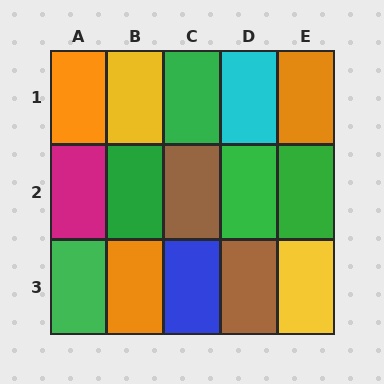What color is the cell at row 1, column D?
Cyan.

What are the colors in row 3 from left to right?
Green, orange, blue, brown, yellow.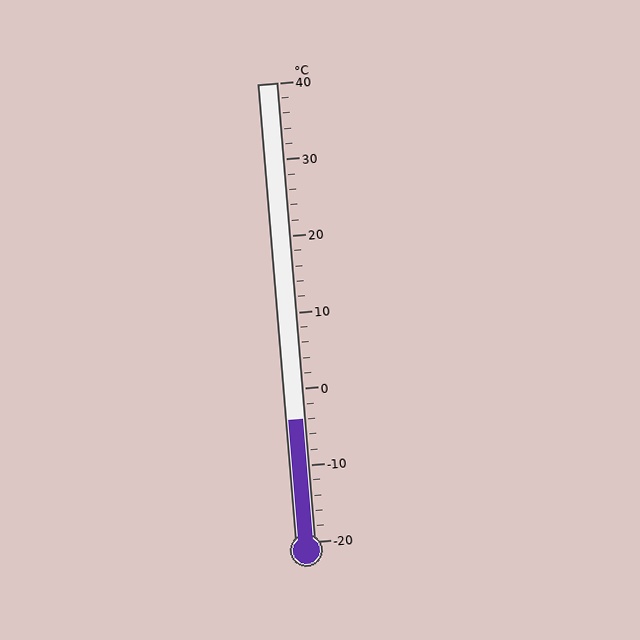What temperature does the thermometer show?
The thermometer shows approximately -4°C.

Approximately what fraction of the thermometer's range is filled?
The thermometer is filled to approximately 25% of its range.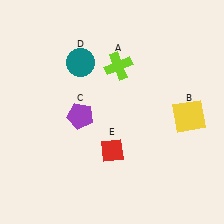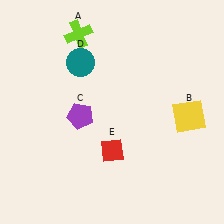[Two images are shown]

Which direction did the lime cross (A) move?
The lime cross (A) moved left.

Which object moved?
The lime cross (A) moved left.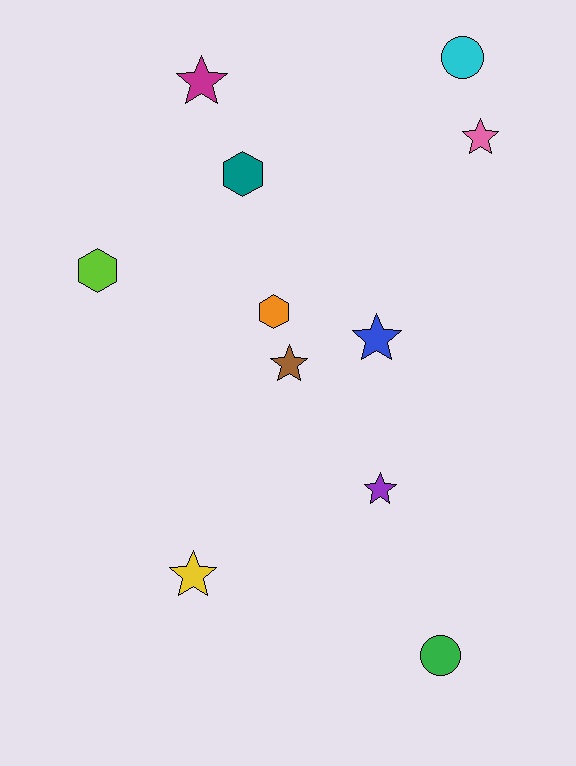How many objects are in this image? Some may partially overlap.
There are 11 objects.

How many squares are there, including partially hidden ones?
There are no squares.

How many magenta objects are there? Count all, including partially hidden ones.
There is 1 magenta object.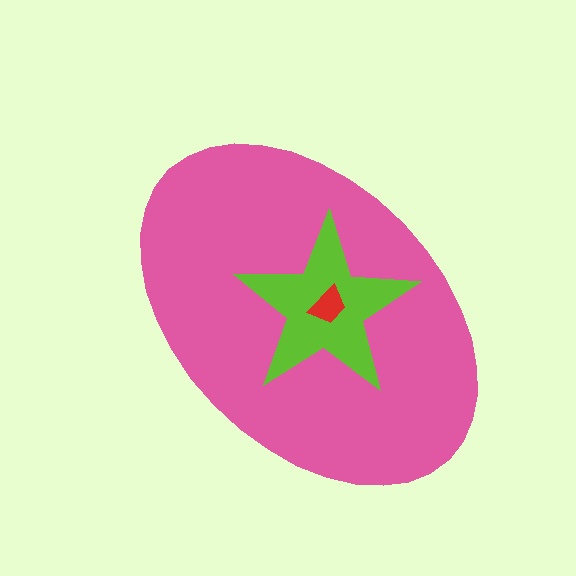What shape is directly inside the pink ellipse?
The lime star.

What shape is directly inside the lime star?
The red trapezoid.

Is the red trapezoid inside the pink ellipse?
Yes.